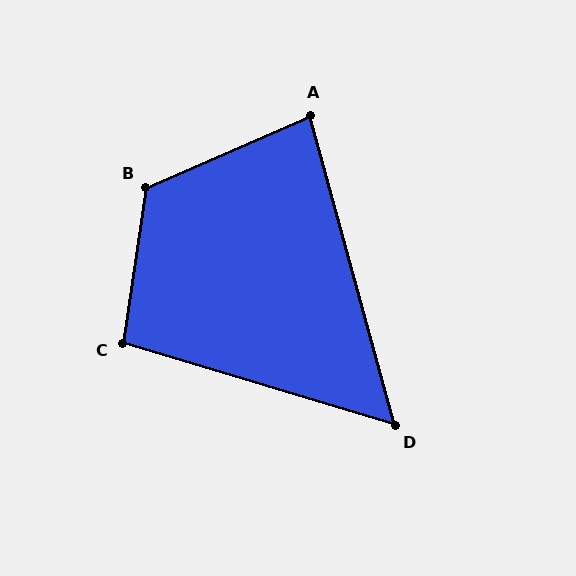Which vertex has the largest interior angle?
B, at approximately 122 degrees.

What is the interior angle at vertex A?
Approximately 82 degrees (acute).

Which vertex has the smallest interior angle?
D, at approximately 58 degrees.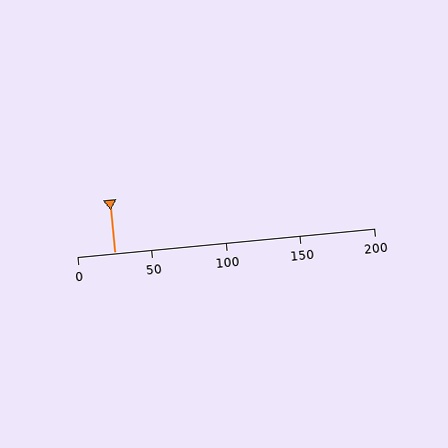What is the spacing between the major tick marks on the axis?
The major ticks are spaced 50 apart.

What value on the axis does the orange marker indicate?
The marker indicates approximately 25.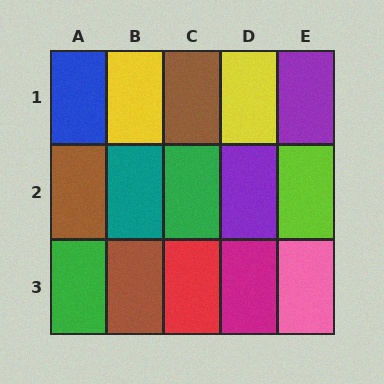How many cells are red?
1 cell is red.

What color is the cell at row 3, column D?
Magenta.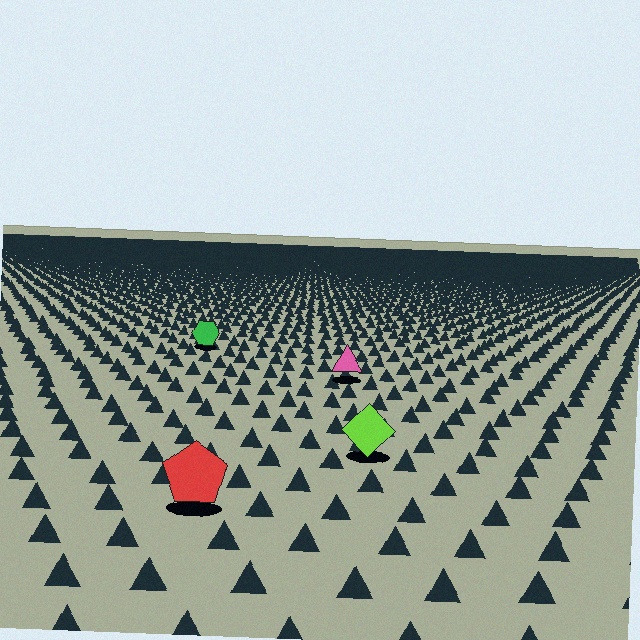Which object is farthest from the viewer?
The green hexagon is farthest from the viewer. It appears smaller and the ground texture around it is denser.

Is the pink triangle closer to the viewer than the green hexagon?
Yes. The pink triangle is closer — you can tell from the texture gradient: the ground texture is coarser near it.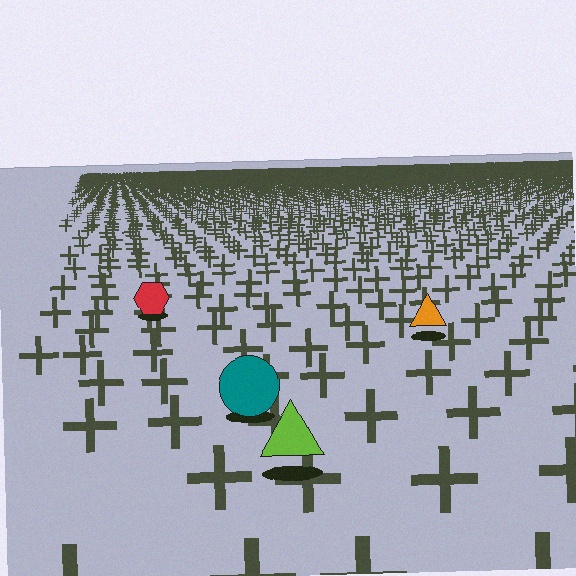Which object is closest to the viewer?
The lime triangle is closest. The texture marks near it are larger and more spread out.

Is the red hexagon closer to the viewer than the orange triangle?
No. The orange triangle is closer — you can tell from the texture gradient: the ground texture is coarser near it.